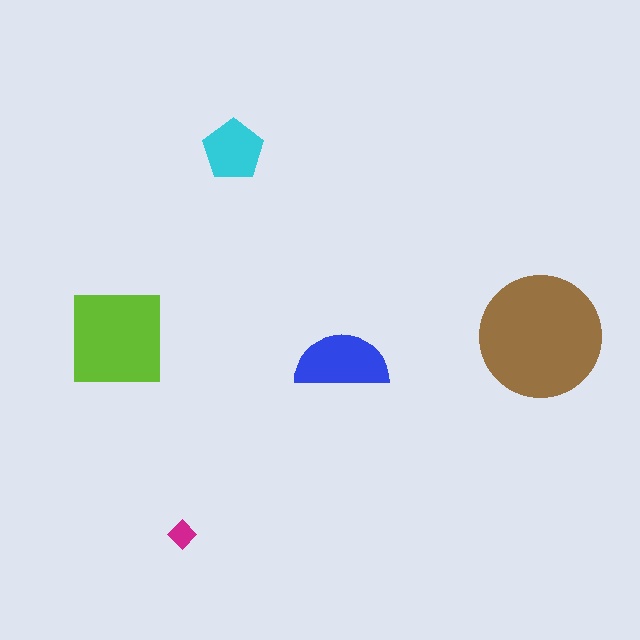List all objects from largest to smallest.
The brown circle, the lime square, the blue semicircle, the cyan pentagon, the magenta diamond.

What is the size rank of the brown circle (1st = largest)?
1st.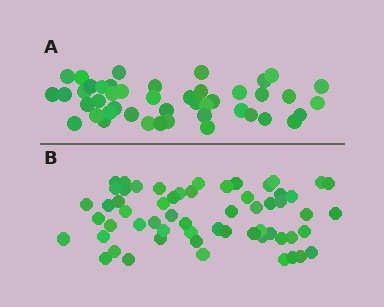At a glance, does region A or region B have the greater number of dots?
Region B (the bottom region) has more dots.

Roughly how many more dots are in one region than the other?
Region B has approximately 15 more dots than region A.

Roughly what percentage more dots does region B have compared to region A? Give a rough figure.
About 30% more.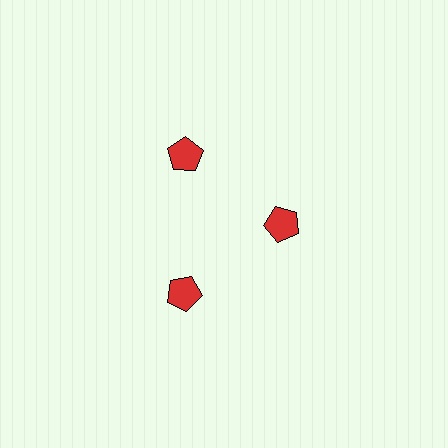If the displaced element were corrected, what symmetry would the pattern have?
It would have 3-fold rotational symmetry — the pattern would map onto itself every 120 degrees.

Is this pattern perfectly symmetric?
No. The 3 red pentagons are arranged in a ring, but one element near the 3 o'clock position is pulled inward toward the center, breaking the 3-fold rotational symmetry.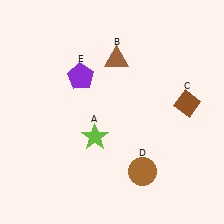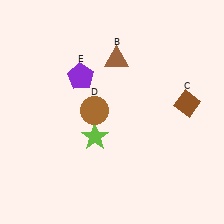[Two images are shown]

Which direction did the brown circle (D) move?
The brown circle (D) moved up.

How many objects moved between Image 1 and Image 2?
1 object moved between the two images.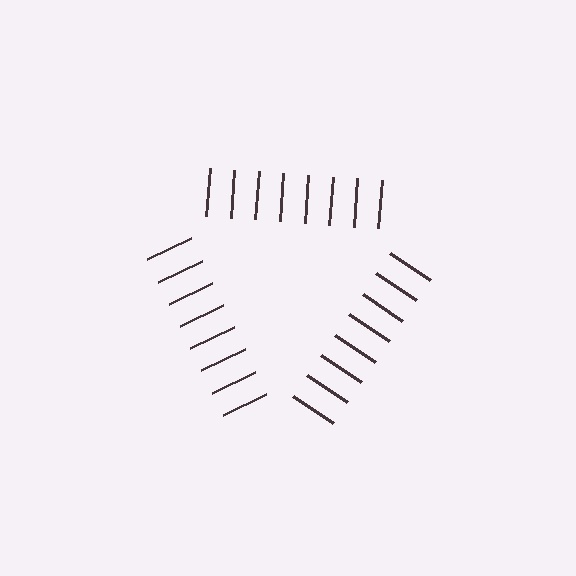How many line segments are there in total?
24 — 8 along each of the 3 edges.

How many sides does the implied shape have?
3 sides — the line-ends trace a triangle.